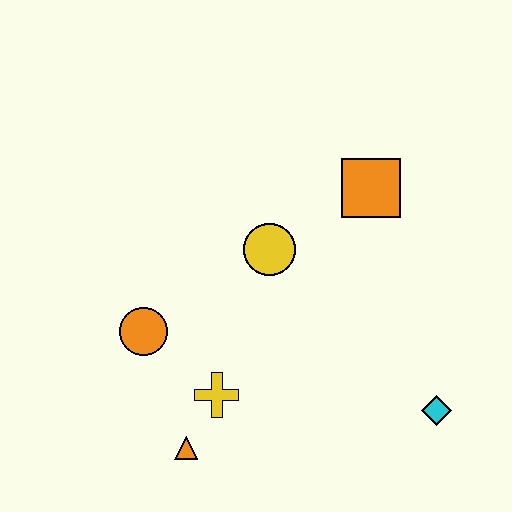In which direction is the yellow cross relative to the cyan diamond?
The yellow cross is to the left of the cyan diamond.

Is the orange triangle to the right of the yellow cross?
No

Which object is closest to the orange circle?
The yellow cross is closest to the orange circle.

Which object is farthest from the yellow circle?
The cyan diamond is farthest from the yellow circle.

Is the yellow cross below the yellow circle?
Yes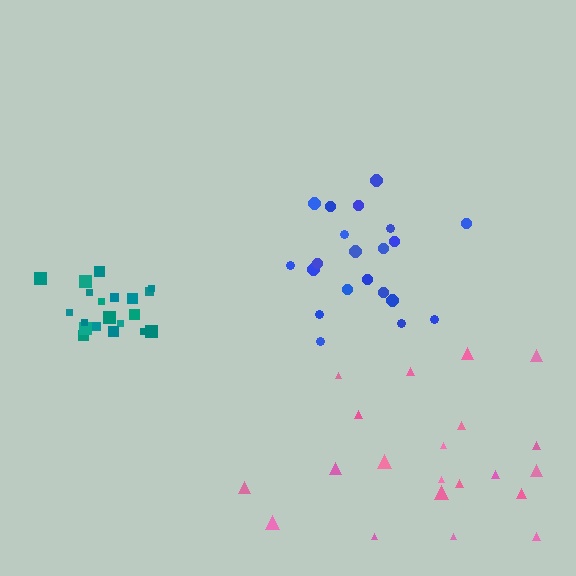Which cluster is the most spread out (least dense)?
Pink.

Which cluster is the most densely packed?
Teal.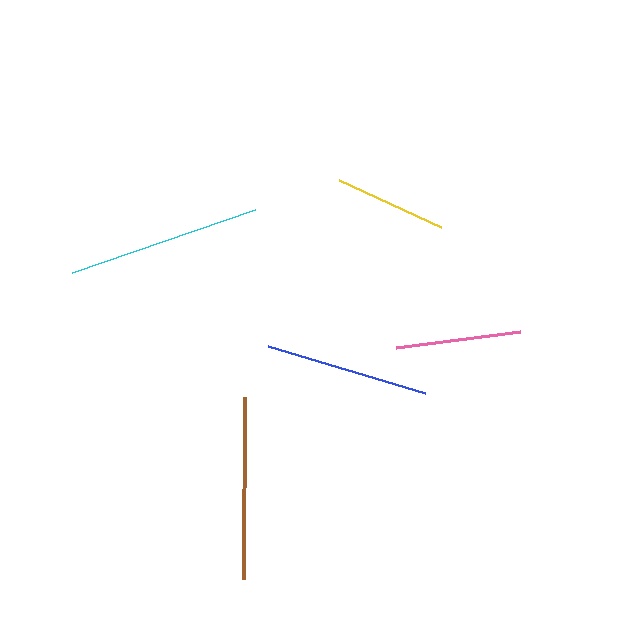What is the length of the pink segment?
The pink segment is approximately 125 pixels long.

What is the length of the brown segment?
The brown segment is approximately 182 pixels long.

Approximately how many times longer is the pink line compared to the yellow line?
The pink line is approximately 1.1 times the length of the yellow line.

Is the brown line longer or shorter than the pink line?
The brown line is longer than the pink line.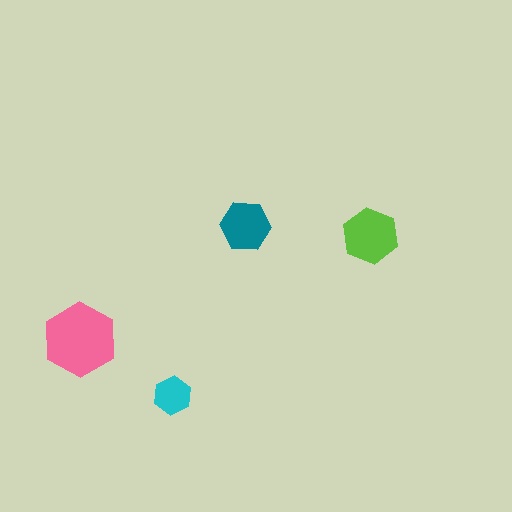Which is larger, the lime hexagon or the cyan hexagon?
The lime one.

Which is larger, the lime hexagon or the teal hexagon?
The lime one.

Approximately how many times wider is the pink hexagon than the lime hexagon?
About 1.5 times wider.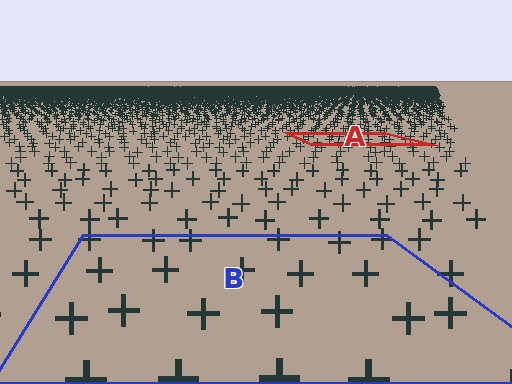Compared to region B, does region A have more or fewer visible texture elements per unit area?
Region A has more texture elements per unit area — they are packed more densely because it is farther away.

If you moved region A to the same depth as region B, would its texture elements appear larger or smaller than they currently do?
They would appear larger. At a closer depth, the same texture elements are projected at a bigger on-screen size.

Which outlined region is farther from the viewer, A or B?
Region A is farther from the viewer — the texture elements inside it appear smaller and more densely packed.